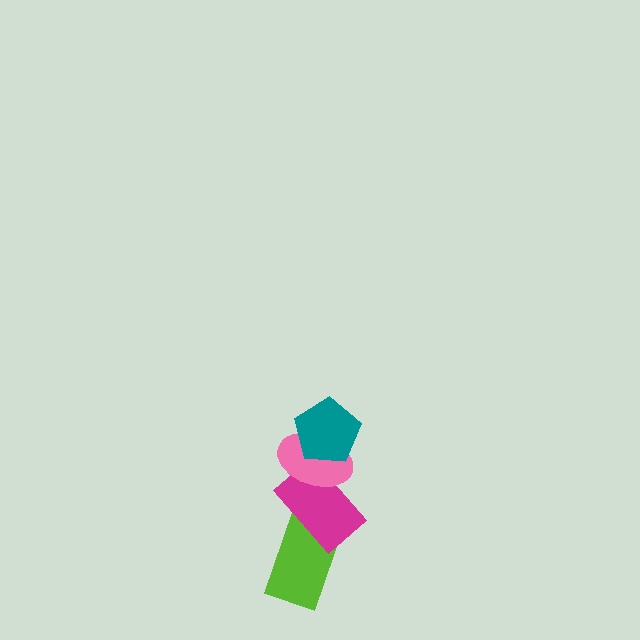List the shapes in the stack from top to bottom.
From top to bottom: the teal pentagon, the pink ellipse, the magenta rectangle, the lime rectangle.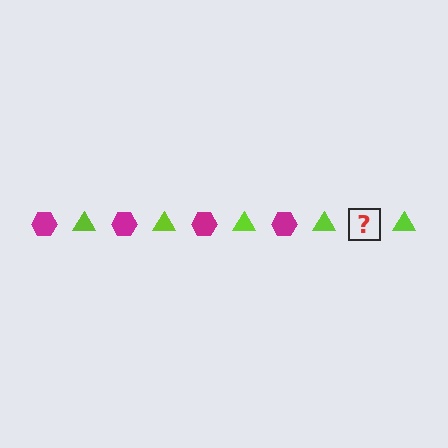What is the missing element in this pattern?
The missing element is a magenta hexagon.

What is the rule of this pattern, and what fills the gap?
The rule is that the pattern alternates between magenta hexagon and lime triangle. The gap should be filled with a magenta hexagon.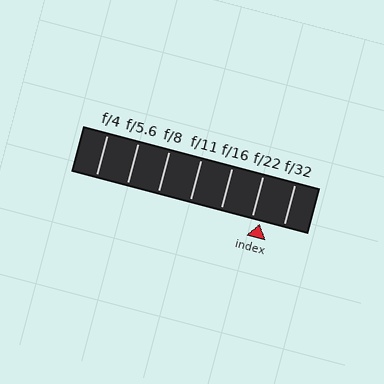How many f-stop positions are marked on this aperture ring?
There are 7 f-stop positions marked.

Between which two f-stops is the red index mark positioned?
The index mark is between f/22 and f/32.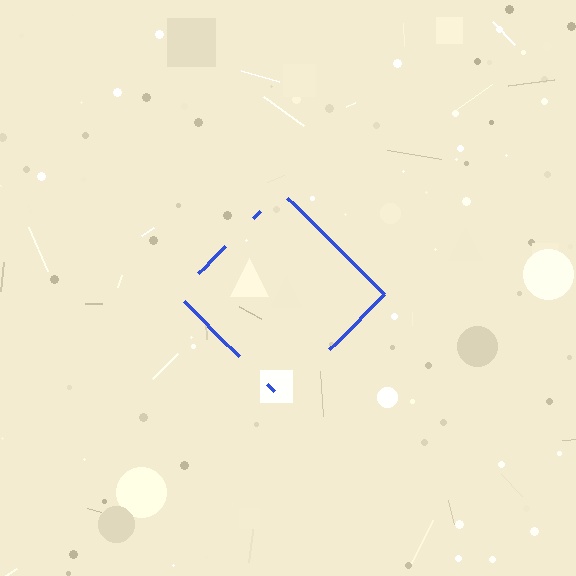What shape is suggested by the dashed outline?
The dashed outline suggests a diamond.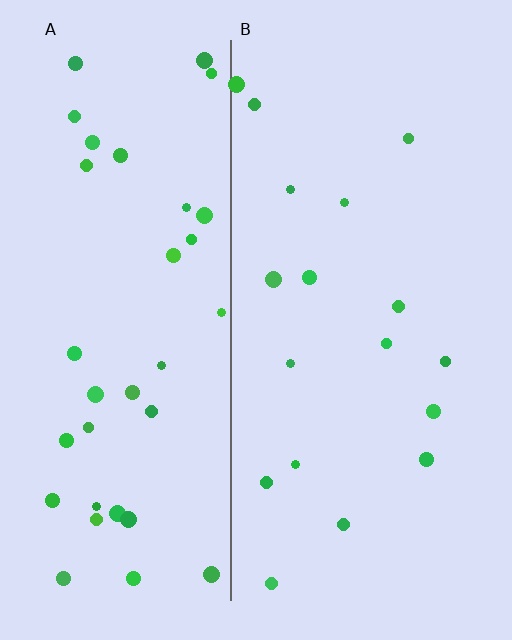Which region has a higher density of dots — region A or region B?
A (the left).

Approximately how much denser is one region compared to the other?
Approximately 2.0× — region A over region B.